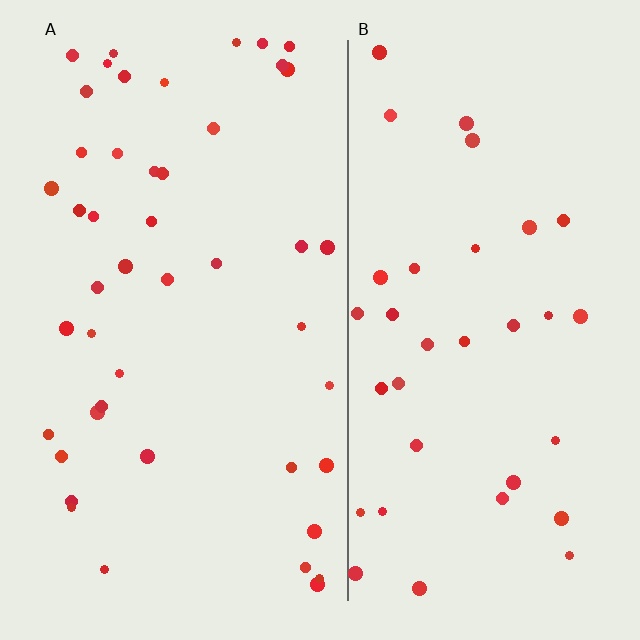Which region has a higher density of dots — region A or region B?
A (the left).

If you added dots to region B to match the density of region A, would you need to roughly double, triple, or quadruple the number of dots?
Approximately double.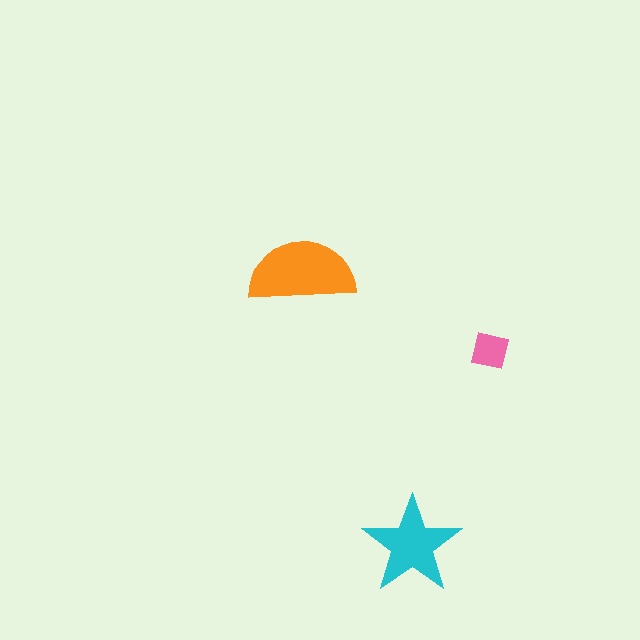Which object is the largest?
The orange semicircle.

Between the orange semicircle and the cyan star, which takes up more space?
The orange semicircle.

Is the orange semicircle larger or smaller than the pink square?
Larger.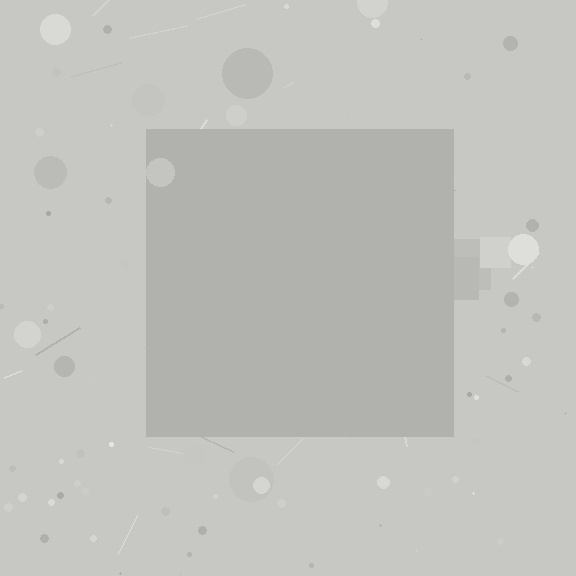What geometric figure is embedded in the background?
A square is embedded in the background.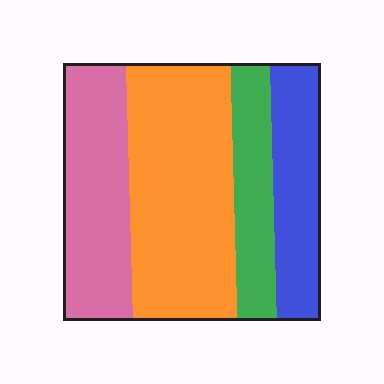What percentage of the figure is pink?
Pink covers about 25% of the figure.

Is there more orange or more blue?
Orange.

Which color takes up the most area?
Orange, at roughly 40%.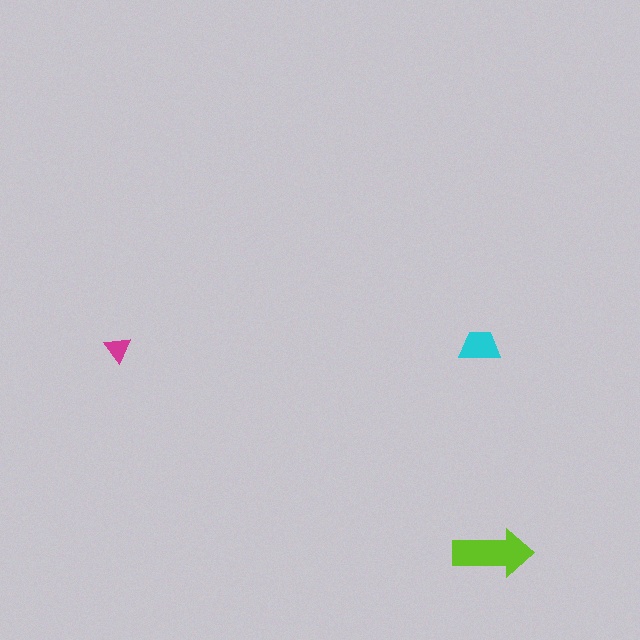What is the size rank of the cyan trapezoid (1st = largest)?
2nd.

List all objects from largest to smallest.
The lime arrow, the cyan trapezoid, the magenta triangle.